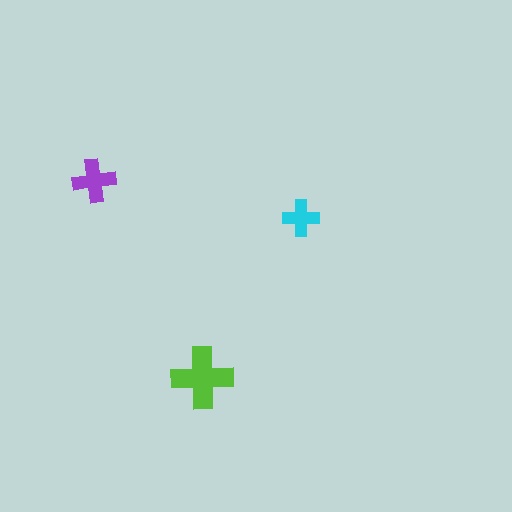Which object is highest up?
The purple cross is topmost.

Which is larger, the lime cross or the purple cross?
The lime one.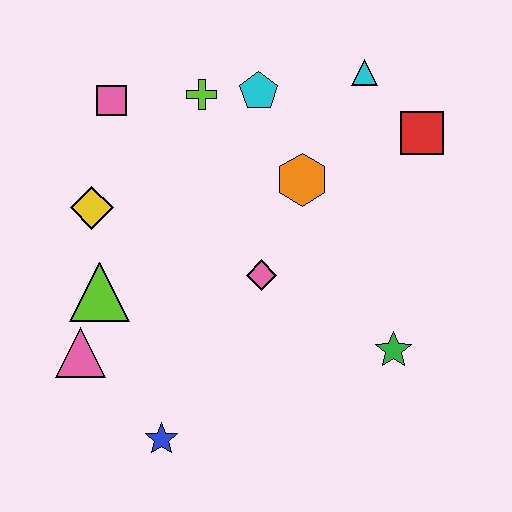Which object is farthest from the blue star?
The cyan triangle is farthest from the blue star.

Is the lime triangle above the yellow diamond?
No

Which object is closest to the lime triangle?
The pink triangle is closest to the lime triangle.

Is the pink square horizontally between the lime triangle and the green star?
Yes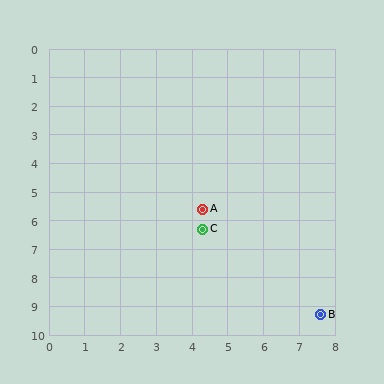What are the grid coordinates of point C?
Point C is at approximately (4.3, 6.3).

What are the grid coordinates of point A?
Point A is at approximately (4.3, 5.6).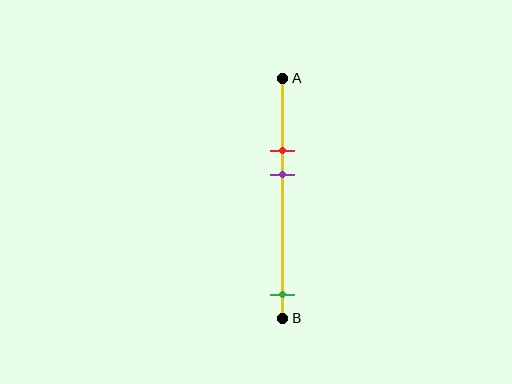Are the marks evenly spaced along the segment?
No, the marks are not evenly spaced.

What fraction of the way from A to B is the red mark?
The red mark is approximately 30% (0.3) of the way from A to B.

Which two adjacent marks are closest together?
The red and purple marks are the closest adjacent pair.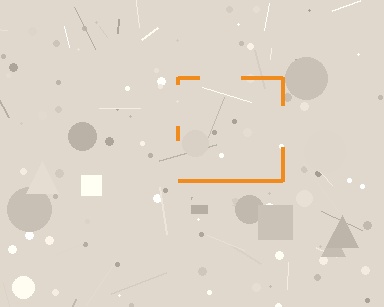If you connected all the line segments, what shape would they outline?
They would outline a square.